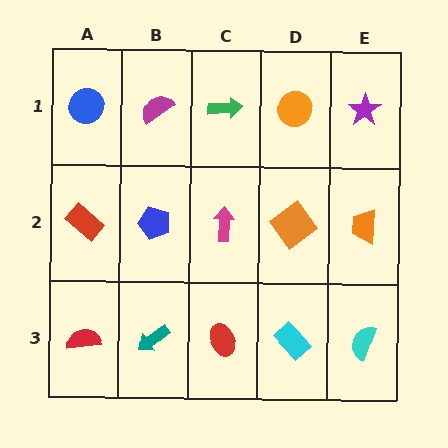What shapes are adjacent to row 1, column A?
A red rectangle (row 2, column A), a magenta semicircle (row 1, column B).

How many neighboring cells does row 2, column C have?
4.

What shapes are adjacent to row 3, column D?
An orange diamond (row 2, column D), a red ellipse (row 3, column C), a cyan semicircle (row 3, column E).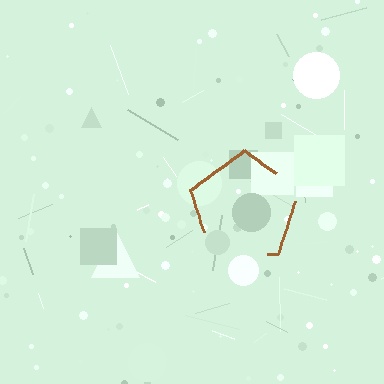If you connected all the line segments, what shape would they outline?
They would outline a pentagon.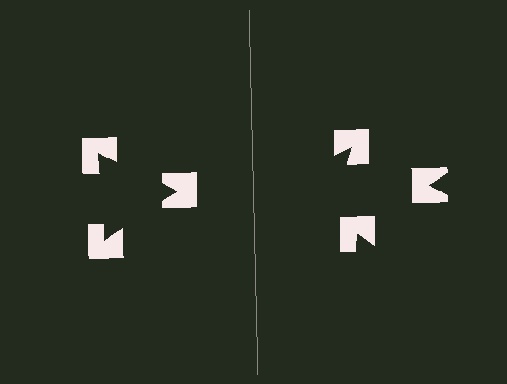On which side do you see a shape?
An illusory triangle appears on the left side. On the right side the wedge cuts are rotated, so no coherent shape forms.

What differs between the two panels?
The notched squares are positioned identically on both sides; only the wedge orientations differ. On the left they align to a triangle; on the right they are misaligned.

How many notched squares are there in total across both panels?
6 — 3 on each side.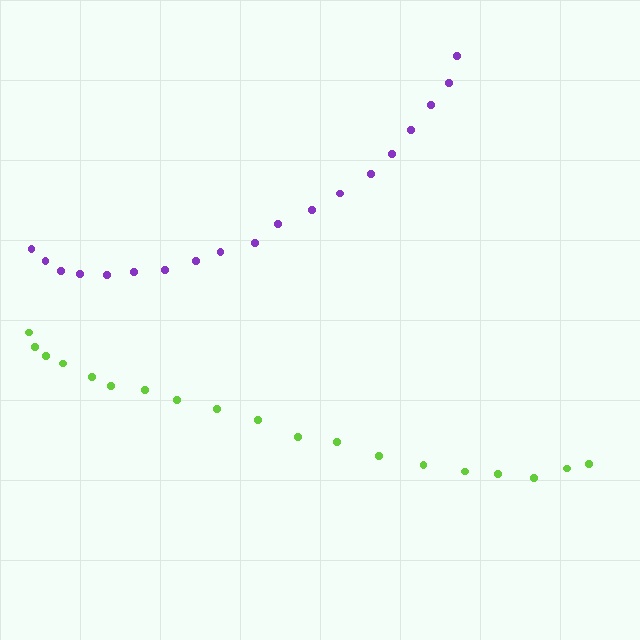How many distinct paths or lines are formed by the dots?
There are 2 distinct paths.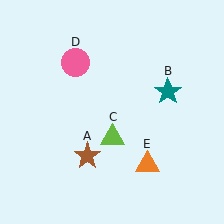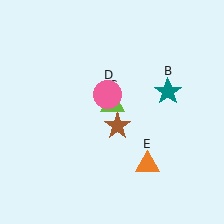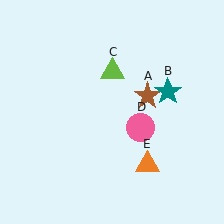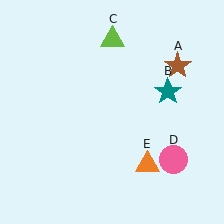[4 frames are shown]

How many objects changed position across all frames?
3 objects changed position: brown star (object A), lime triangle (object C), pink circle (object D).